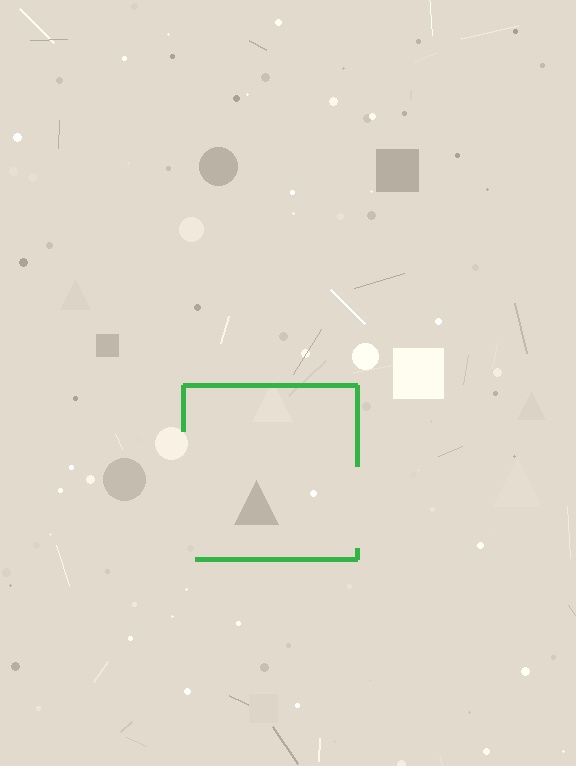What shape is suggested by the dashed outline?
The dashed outline suggests a square.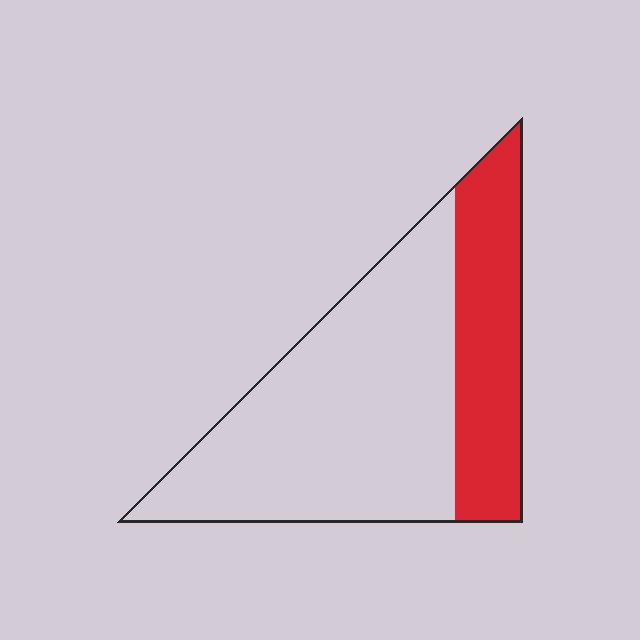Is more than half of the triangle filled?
No.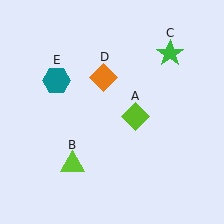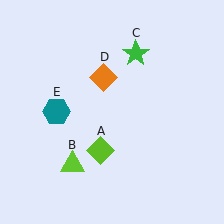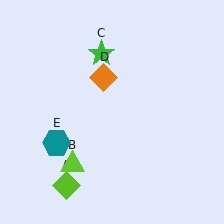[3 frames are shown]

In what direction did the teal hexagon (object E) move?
The teal hexagon (object E) moved down.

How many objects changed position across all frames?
3 objects changed position: lime diamond (object A), green star (object C), teal hexagon (object E).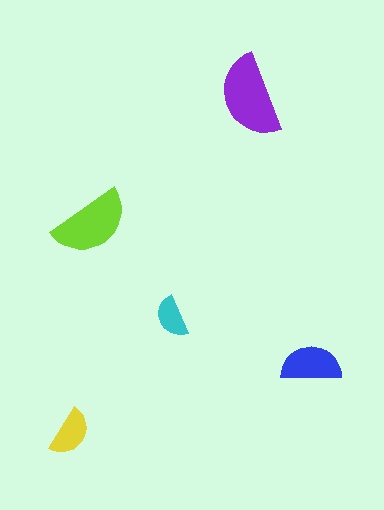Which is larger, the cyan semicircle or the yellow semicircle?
The yellow one.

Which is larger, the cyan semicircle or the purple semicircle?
The purple one.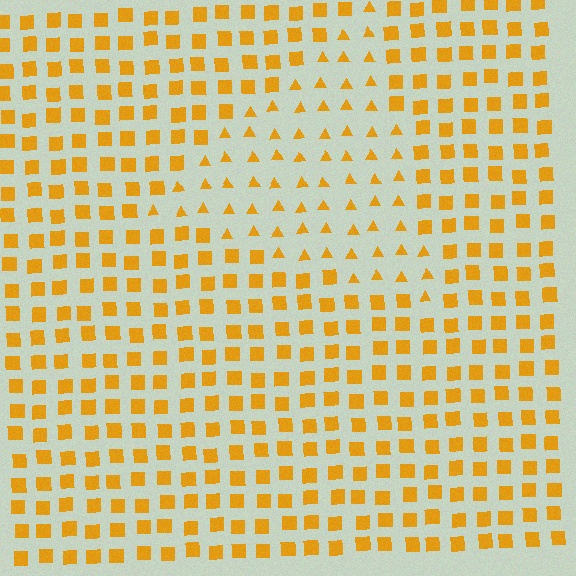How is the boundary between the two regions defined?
The boundary is defined by a change in element shape: triangles inside vs. squares outside. All elements share the same color and spacing.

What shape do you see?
I see a triangle.